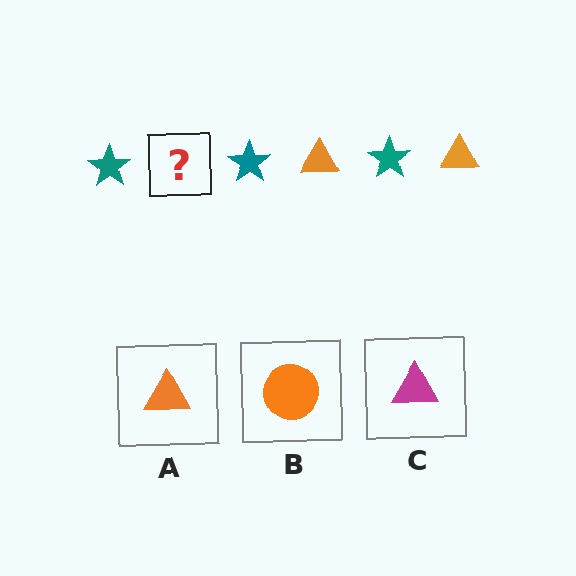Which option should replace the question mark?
Option A.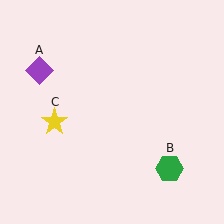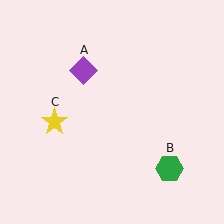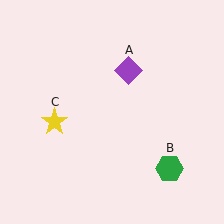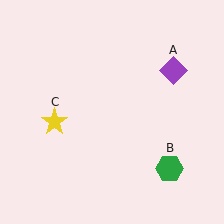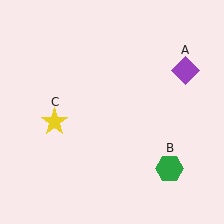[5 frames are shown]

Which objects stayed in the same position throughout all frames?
Green hexagon (object B) and yellow star (object C) remained stationary.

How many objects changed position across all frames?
1 object changed position: purple diamond (object A).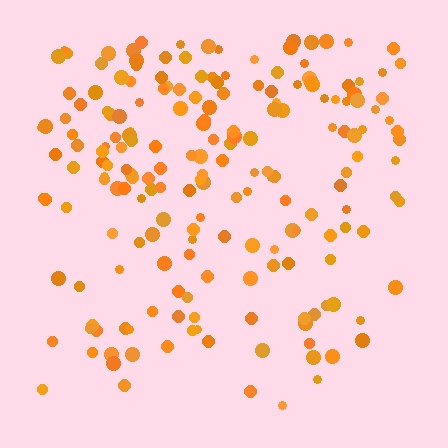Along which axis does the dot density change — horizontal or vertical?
Vertical.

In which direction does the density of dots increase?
From bottom to top, with the top side densest.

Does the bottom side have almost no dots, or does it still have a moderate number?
Still a moderate number, just noticeably fewer than the top.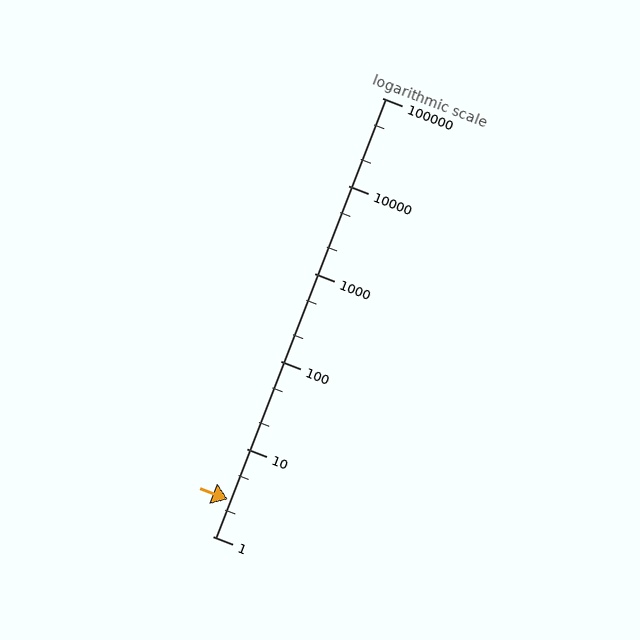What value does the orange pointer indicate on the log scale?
The pointer indicates approximately 2.6.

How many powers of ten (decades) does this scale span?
The scale spans 5 decades, from 1 to 100000.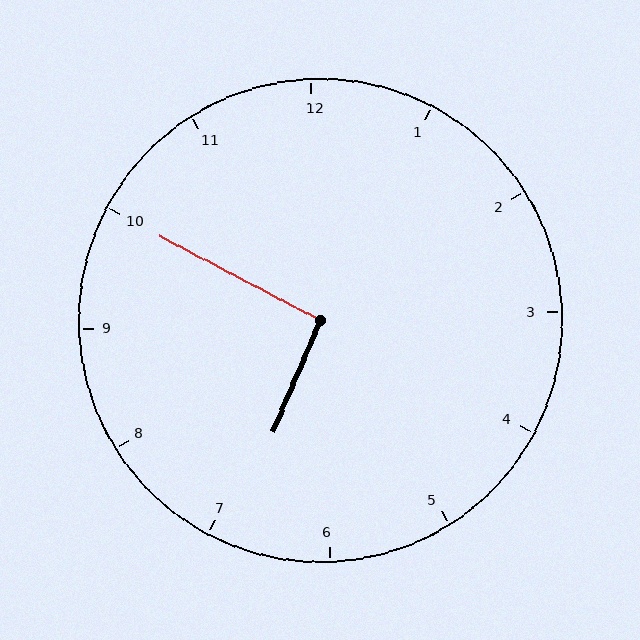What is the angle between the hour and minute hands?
Approximately 95 degrees.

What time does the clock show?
6:50.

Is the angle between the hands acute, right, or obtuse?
It is right.